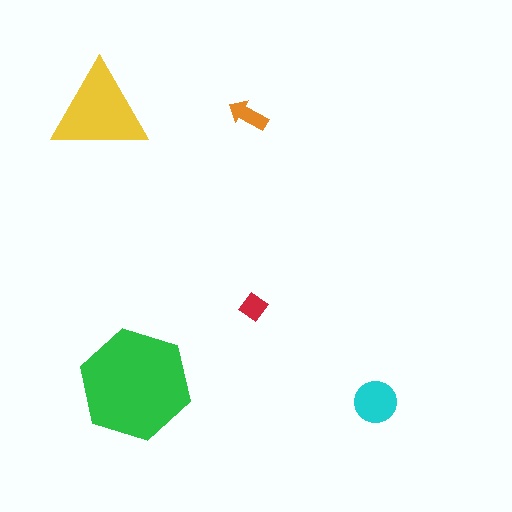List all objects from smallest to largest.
The red diamond, the orange arrow, the cyan circle, the yellow triangle, the green hexagon.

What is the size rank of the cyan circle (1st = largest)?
3rd.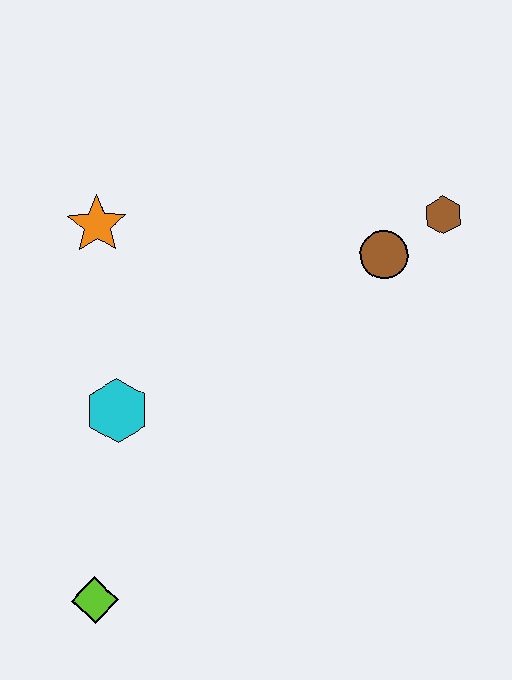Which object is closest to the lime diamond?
The cyan hexagon is closest to the lime diamond.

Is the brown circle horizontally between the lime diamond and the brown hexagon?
Yes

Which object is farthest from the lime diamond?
The brown hexagon is farthest from the lime diamond.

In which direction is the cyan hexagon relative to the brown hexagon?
The cyan hexagon is to the left of the brown hexagon.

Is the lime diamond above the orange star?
No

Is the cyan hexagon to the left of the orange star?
No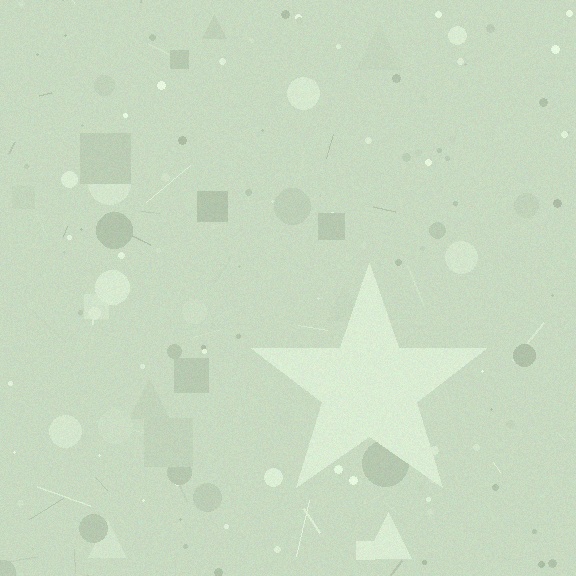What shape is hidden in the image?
A star is hidden in the image.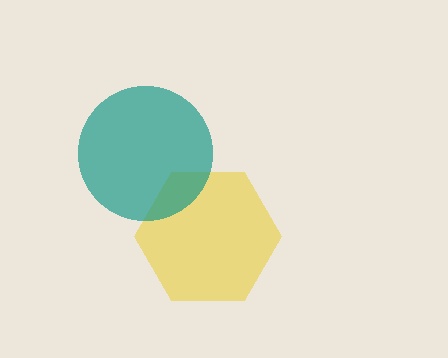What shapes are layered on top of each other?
The layered shapes are: a yellow hexagon, a teal circle.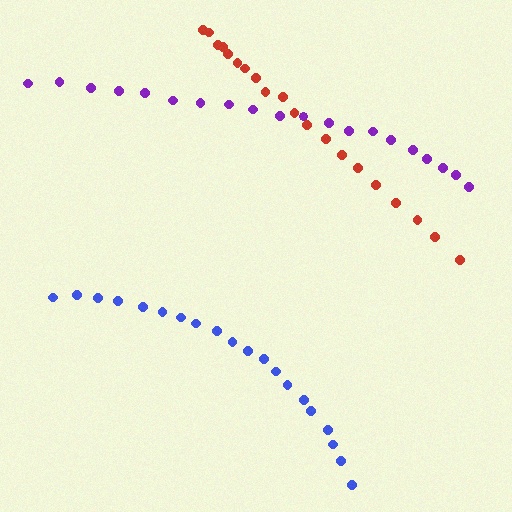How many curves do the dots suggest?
There are 3 distinct paths.